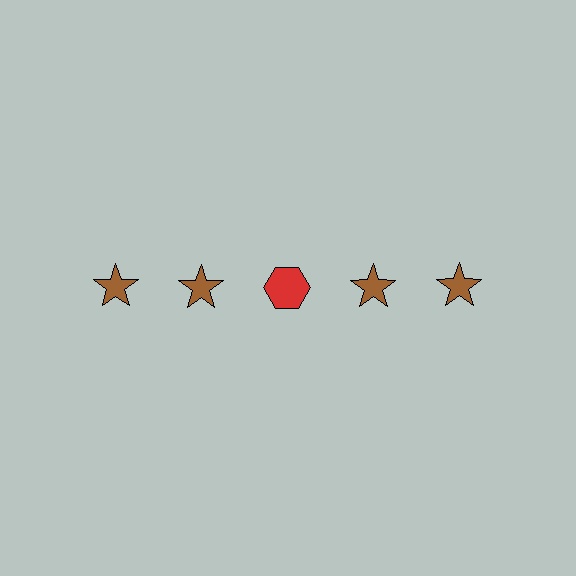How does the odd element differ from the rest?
It differs in both color (red instead of brown) and shape (hexagon instead of star).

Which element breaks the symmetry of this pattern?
The red hexagon in the top row, center column breaks the symmetry. All other shapes are brown stars.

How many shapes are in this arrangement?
There are 5 shapes arranged in a grid pattern.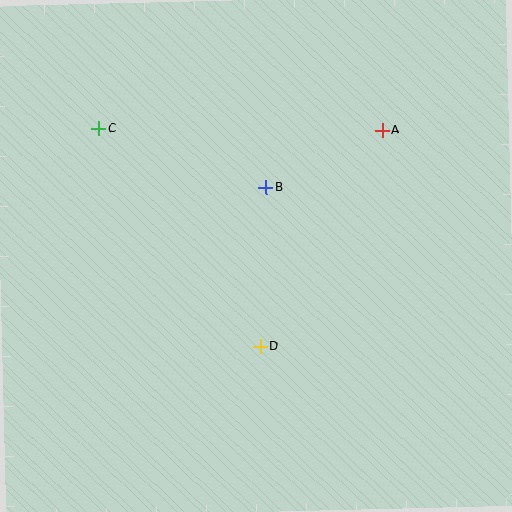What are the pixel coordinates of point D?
Point D is at (261, 346).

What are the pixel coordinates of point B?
Point B is at (266, 188).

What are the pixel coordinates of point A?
Point A is at (382, 130).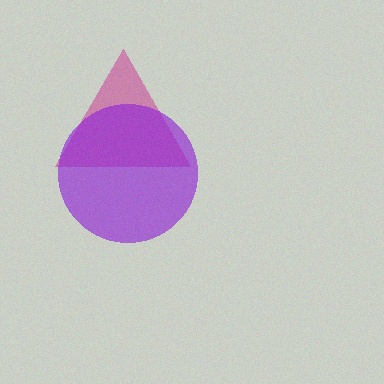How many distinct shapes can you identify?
There are 2 distinct shapes: a magenta triangle, a purple circle.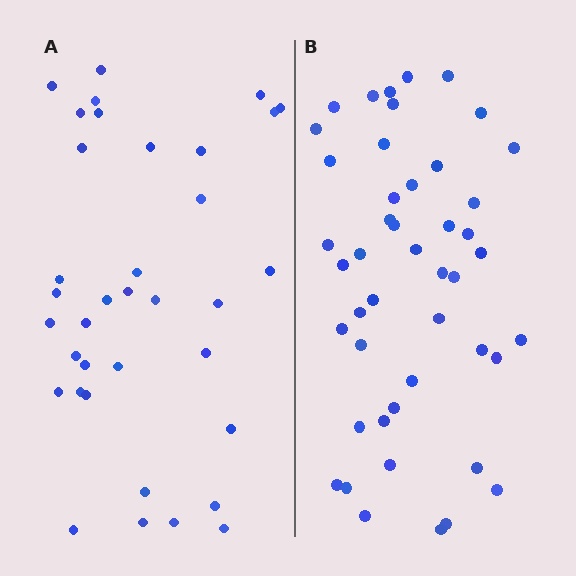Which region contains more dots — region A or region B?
Region B (the right region) has more dots.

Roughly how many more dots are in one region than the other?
Region B has roughly 10 or so more dots than region A.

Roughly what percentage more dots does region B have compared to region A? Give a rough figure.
About 30% more.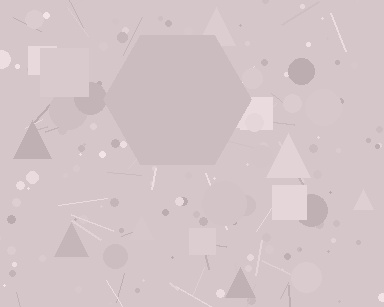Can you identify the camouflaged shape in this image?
The camouflaged shape is a hexagon.